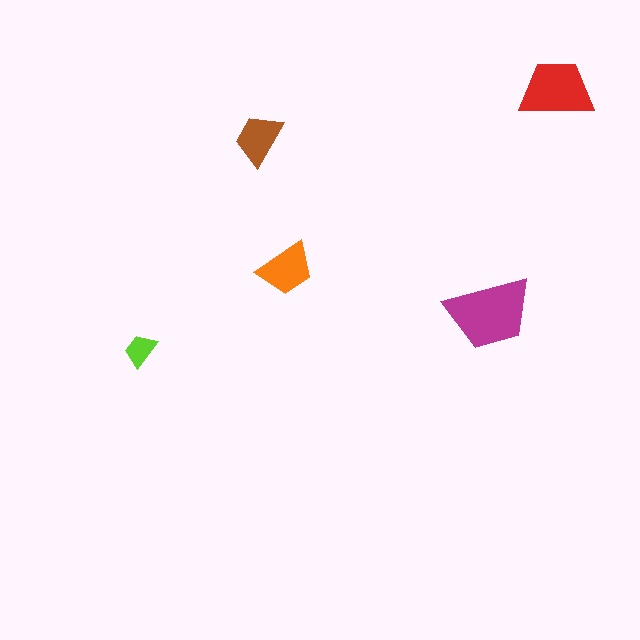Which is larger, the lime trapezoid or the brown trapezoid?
The brown one.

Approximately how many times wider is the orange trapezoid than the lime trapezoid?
About 1.5 times wider.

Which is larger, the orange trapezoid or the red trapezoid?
The red one.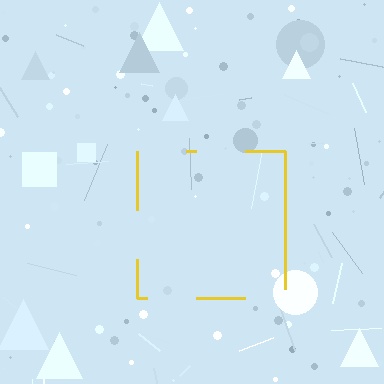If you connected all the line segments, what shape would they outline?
They would outline a square.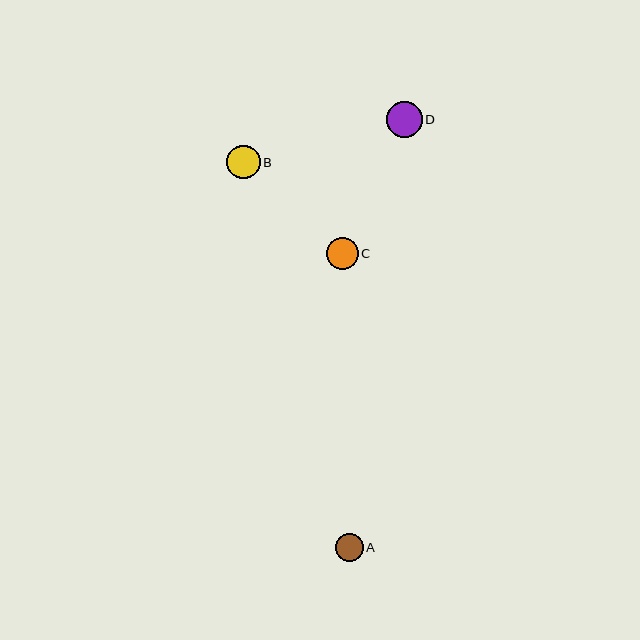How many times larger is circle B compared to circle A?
Circle B is approximately 1.2 times the size of circle A.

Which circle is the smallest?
Circle A is the smallest with a size of approximately 28 pixels.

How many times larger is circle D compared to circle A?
Circle D is approximately 1.3 times the size of circle A.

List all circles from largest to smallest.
From largest to smallest: D, B, C, A.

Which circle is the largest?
Circle D is the largest with a size of approximately 36 pixels.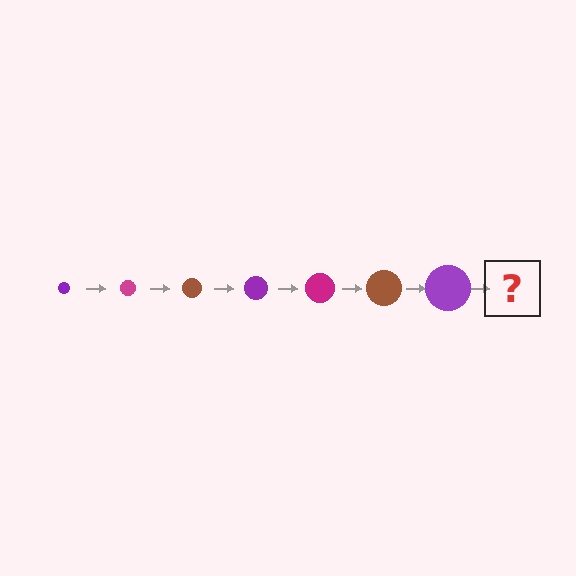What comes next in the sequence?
The next element should be a magenta circle, larger than the previous one.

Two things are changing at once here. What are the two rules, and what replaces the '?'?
The two rules are that the circle grows larger each step and the color cycles through purple, magenta, and brown. The '?' should be a magenta circle, larger than the previous one.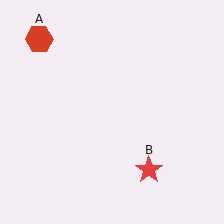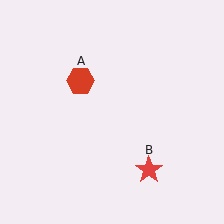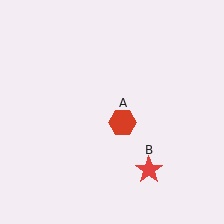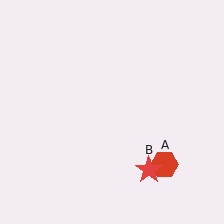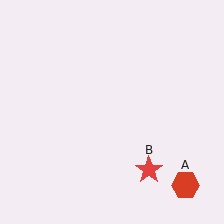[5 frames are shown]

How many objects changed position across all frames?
1 object changed position: red hexagon (object A).